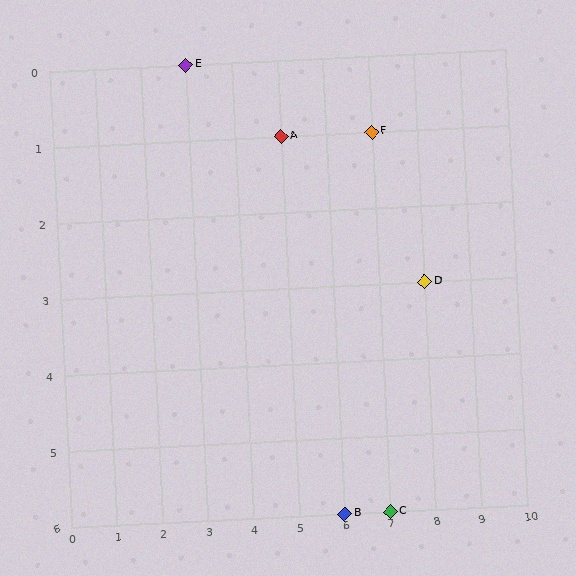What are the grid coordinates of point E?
Point E is at grid coordinates (3, 0).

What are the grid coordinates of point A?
Point A is at grid coordinates (5, 1).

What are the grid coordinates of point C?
Point C is at grid coordinates (7, 6).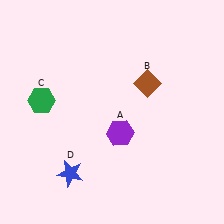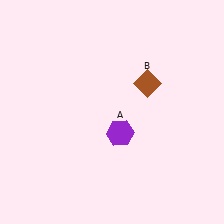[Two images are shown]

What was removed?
The blue star (D), the green hexagon (C) were removed in Image 2.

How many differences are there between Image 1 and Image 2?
There are 2 differences between the two images.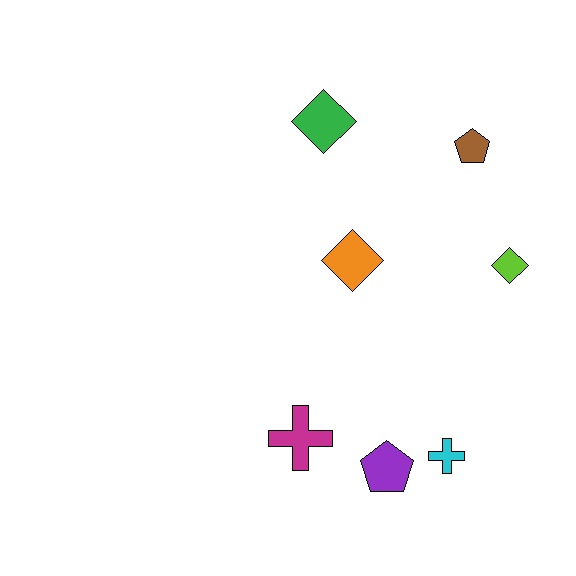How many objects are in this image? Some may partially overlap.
There are 7 objects.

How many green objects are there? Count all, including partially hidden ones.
There is 1 green object.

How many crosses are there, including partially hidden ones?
There are 2 crosses.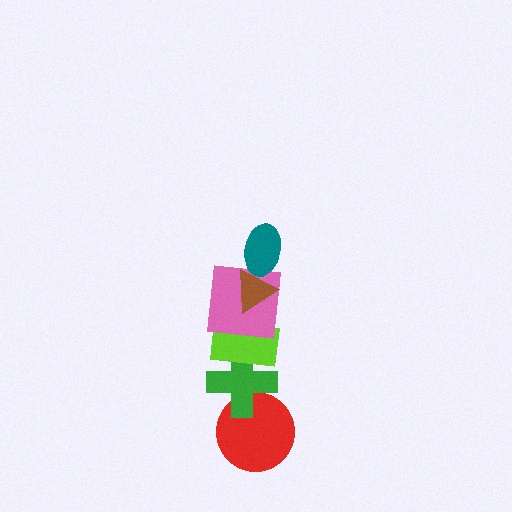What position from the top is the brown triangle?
The brown triangle is 2nd from the top.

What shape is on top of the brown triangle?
The teal ellipse is on top of the brown triangle.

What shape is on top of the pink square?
The brown triangle is on top of the pink square.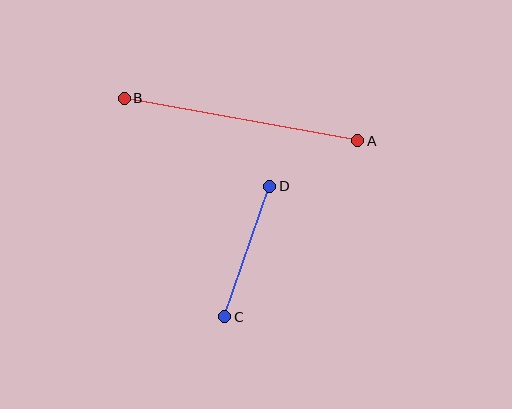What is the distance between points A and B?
The distance is approximately 237 pixels.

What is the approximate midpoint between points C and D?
The midpoint is at approximately (247, 252) pixels.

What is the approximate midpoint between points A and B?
The midpoint is at approximately (241, 119) pixels.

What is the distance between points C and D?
The distance is approximately 138 pixels.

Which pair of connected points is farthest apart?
Points A and B are farthest apart.